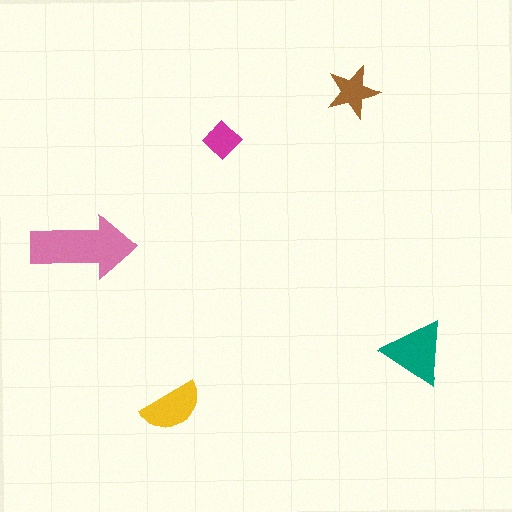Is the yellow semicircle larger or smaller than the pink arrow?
Smaller.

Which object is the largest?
The pink arrow.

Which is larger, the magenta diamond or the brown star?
The brown star.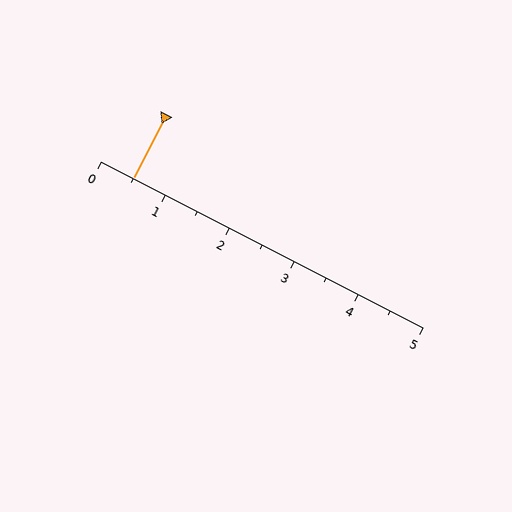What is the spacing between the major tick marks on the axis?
The major ticks are spaced 1 apart.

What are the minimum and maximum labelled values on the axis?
The axis runs from 0 to 5.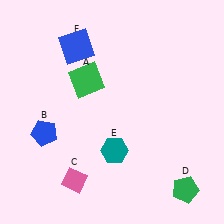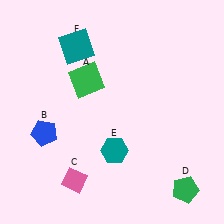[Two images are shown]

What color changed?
The square (F) changed from blue in Image 1 to teal in Image 2.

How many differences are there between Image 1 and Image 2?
There is 1 difference between the two images.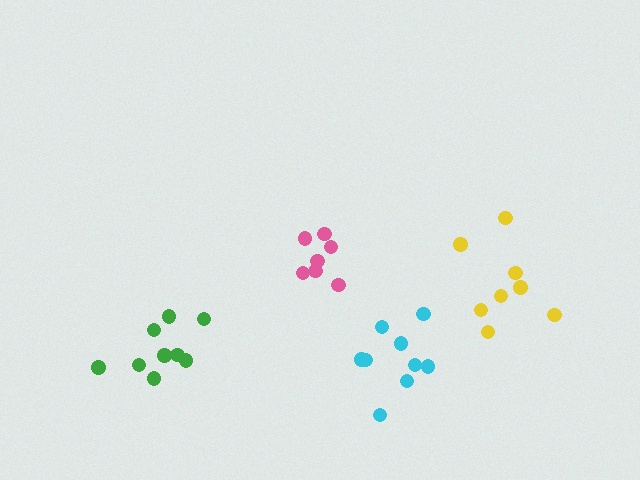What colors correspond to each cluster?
The clusters are colored: green, cyan, yellow, pink.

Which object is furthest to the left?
The green cluster is leftmost.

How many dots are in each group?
Group 1: 9 dots, Group 2: 9 dots, Group 3: 8 dots, Group 4: 7 dots (33 total).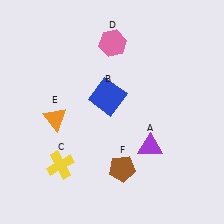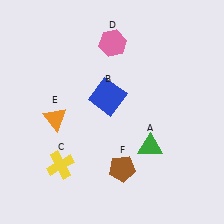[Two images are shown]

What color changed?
The triangle (A) changed from purple in Image 1 to green in Image 2.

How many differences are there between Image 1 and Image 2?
There is 1 difference between the two images.